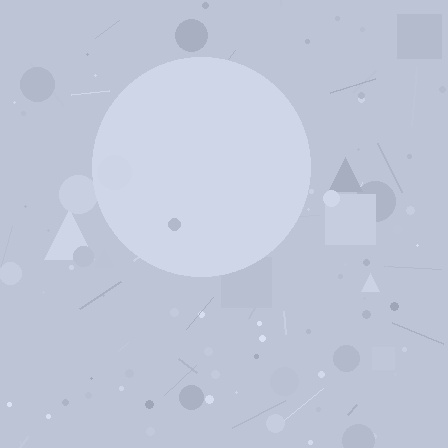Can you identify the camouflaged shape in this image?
The camouflaged shape is a circle.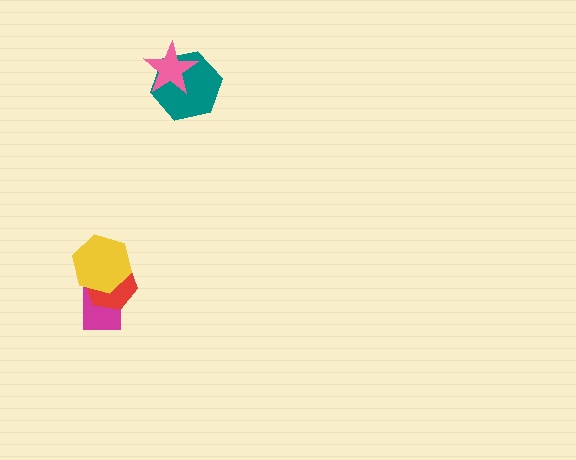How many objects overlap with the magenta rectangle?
2 objects overlap with the magenta rectangle.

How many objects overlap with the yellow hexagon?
2 objects overlap with the yellow hexagon.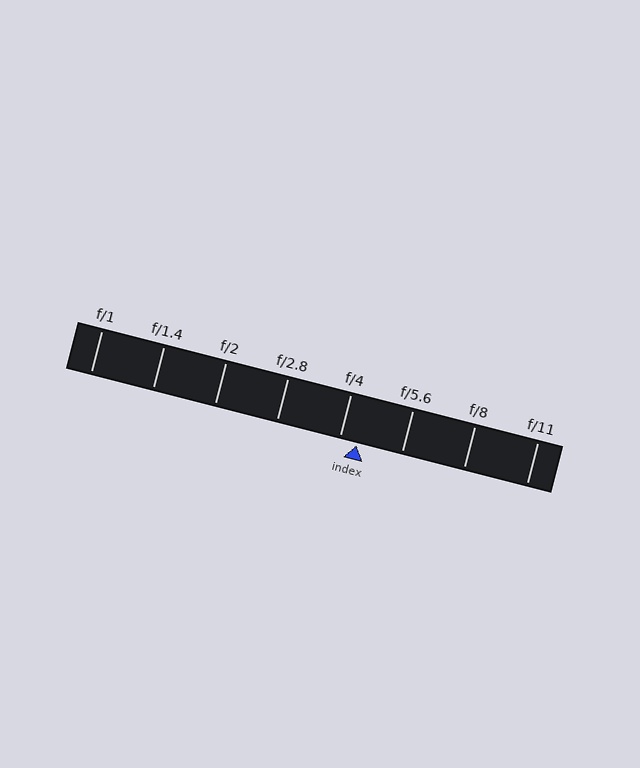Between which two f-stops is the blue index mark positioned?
The index mark is between f/4 and f/5.6.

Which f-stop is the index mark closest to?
The index mark is closest to f/4.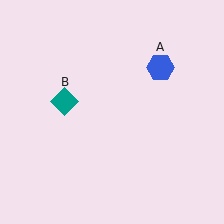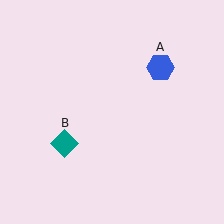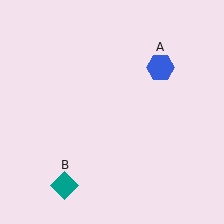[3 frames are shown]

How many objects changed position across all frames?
1 object changed position: teal diamond (object B).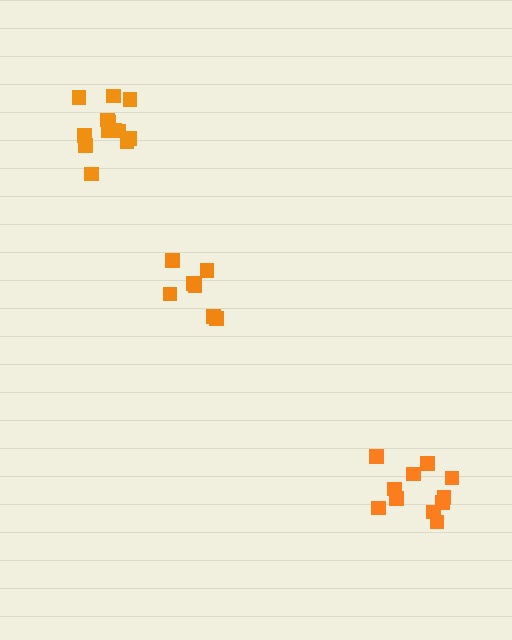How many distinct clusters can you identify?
There are 3 distinct clusters.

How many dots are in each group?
Group 1: 12 dots, Group 2: 7 dots, Group 3: 13 dots (32 total).